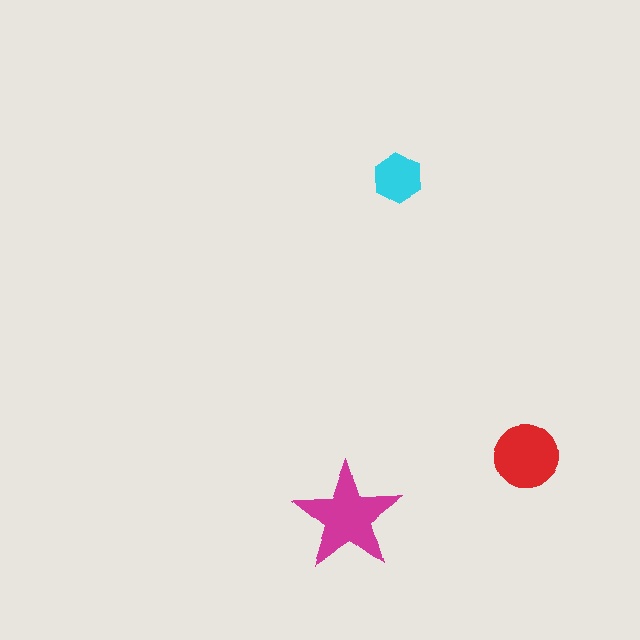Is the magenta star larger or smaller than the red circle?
Larger.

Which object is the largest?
The magenta star.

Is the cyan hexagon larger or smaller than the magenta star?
Smaller.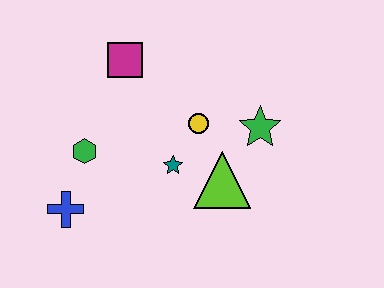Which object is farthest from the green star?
The blue cross is farthest from the green star.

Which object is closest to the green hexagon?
The blue cross is closest to the green hexagon.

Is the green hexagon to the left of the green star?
Yes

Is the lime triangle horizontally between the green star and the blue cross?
Yes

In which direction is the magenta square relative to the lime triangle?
The magenta square is above the lime triangle.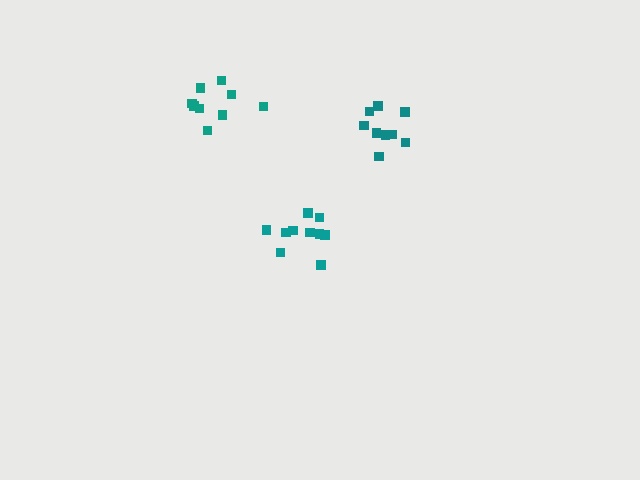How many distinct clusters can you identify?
There are 3 distinct clusters.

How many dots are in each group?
Group 1: 9 dots, Group 2: 10 dots, Group 3: 9 dots (28 total).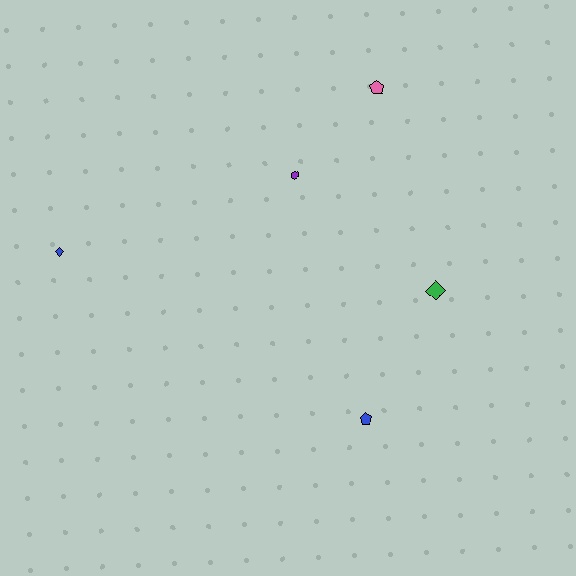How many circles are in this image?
There are no circles.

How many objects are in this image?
There are 5 objects.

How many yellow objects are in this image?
There are no yellow objects.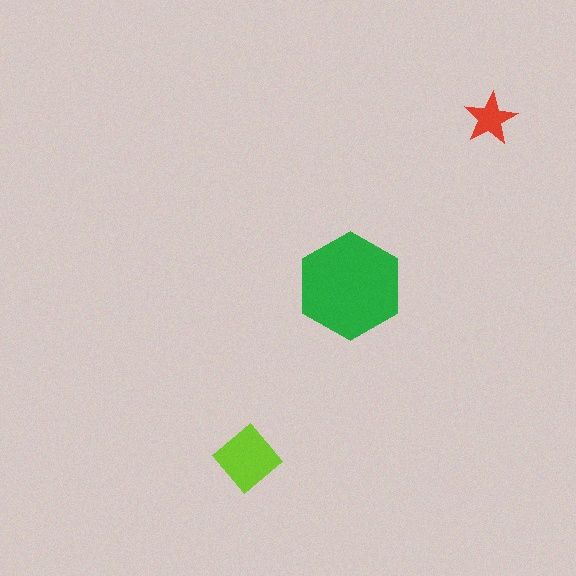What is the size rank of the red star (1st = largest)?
3rd.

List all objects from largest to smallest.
The green hexagon, the lime diamond, the red star.